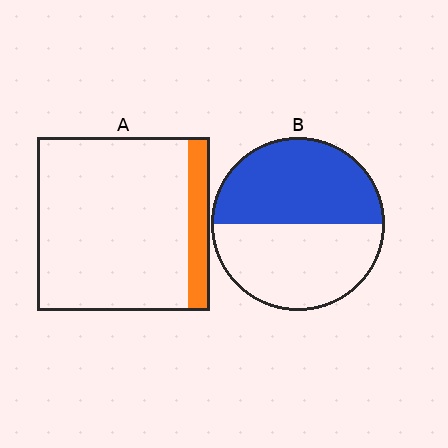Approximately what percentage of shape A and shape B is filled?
A is approximately 15% and B is approximately 50%.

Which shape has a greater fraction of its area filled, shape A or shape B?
Shape B.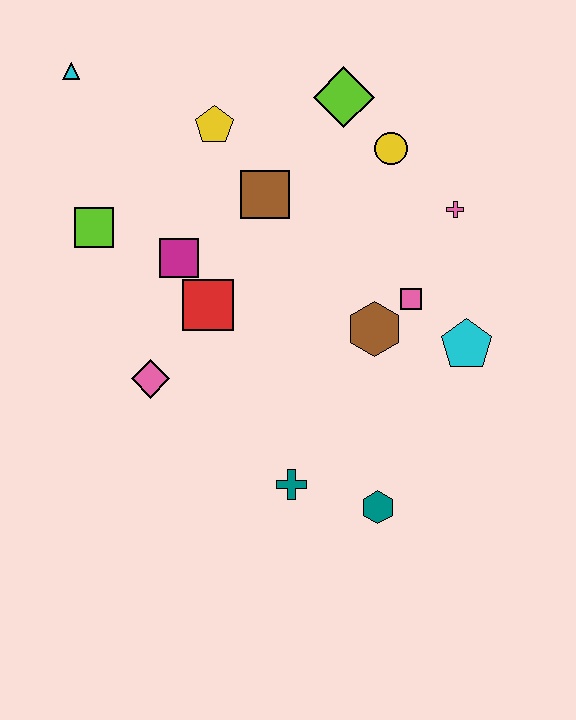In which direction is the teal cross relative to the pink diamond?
The teal cross is to the right of the pink diamond.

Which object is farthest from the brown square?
The teal hexagon is farthest from the brown square.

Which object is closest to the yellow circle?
The lime diamond is closest to the yellow circle.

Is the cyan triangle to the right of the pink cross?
No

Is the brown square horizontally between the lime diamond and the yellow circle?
No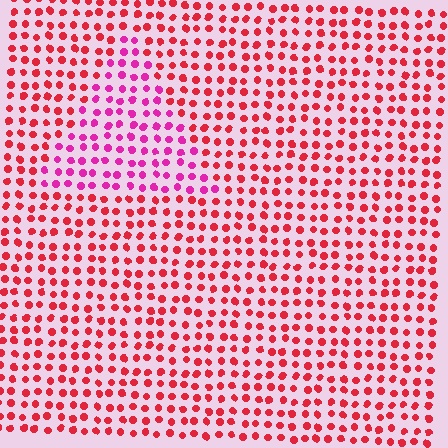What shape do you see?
I see a triangle.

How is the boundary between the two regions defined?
The boundary is defined purely by a slight shift in hue (about 36 degrees). Spacing, size, and orientation are identical on both sides.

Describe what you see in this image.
The image is filled with small red elements in a uniform arrangement. A triangle-shaped region is visible where the elements are tinted to a slightly different hue, forming a subtle color boundary.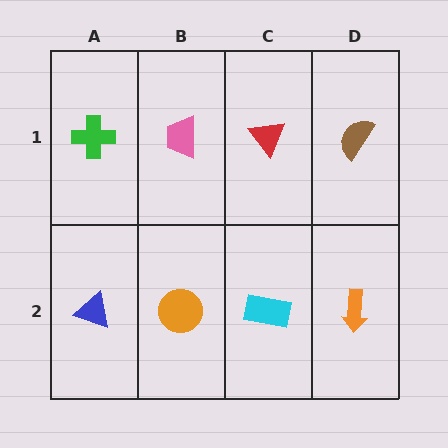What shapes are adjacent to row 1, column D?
An orange arrow (row 2, column D), a red triangle (row 1, column C).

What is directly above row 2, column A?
A green cross.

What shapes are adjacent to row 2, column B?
A pink trapezoid (row 1, column B), a blue triangle (row 2, column A), a cyan rectangle (row 2, column C).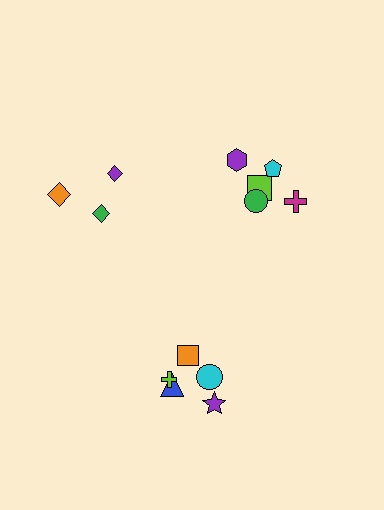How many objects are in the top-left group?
There are 3 objects.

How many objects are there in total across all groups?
There are 13 objects.